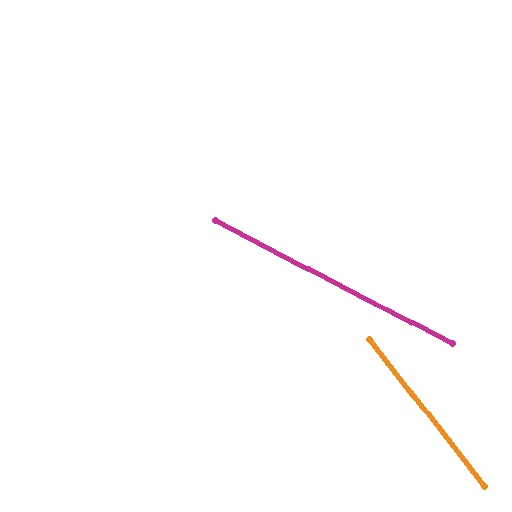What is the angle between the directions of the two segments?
Approximately 24 degrees.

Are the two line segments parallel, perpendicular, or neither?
Neither parallel nor perpendicular — they differ by about 24°.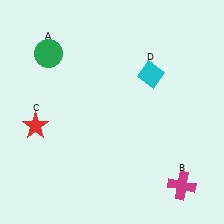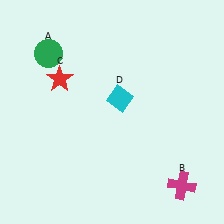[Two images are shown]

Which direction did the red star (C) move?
The red star (C) moved up.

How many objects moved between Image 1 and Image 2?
2 objects moved between the two images.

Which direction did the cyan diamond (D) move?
The cyan diamond (D) moved left.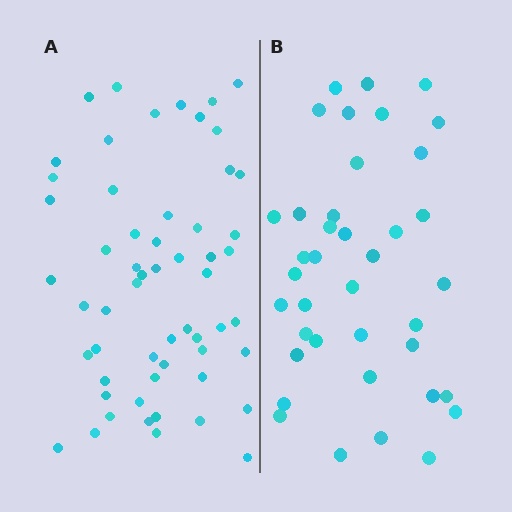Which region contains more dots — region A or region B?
Region A (the left region) has more dots.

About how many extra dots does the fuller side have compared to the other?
Region A has approximately 20 more dots than region B.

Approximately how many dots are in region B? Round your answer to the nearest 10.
About 40 dots. (The exact count is 39, which rounds to 40.)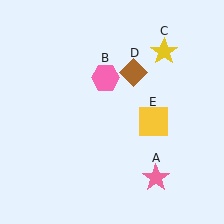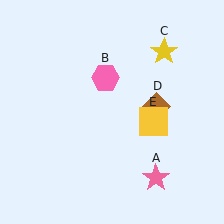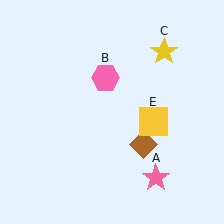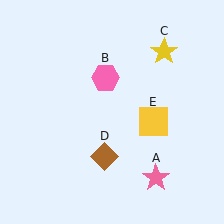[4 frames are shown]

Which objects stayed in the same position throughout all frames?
Pink star (object A) and pink hexagon (object B) and yellow star (object C) and yellow square (object E) remained stationary.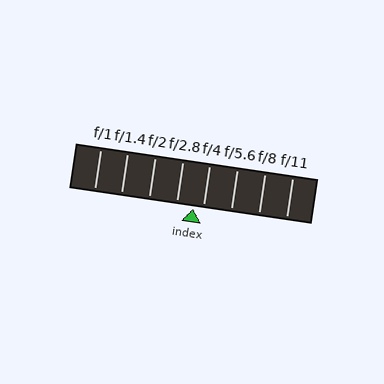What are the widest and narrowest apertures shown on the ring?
The widest aperture shown is f/1 and the narrowest is f/11.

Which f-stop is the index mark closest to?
The index mark is closest to f/4.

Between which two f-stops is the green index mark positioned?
The index mark is between f/2.8 and f/4.